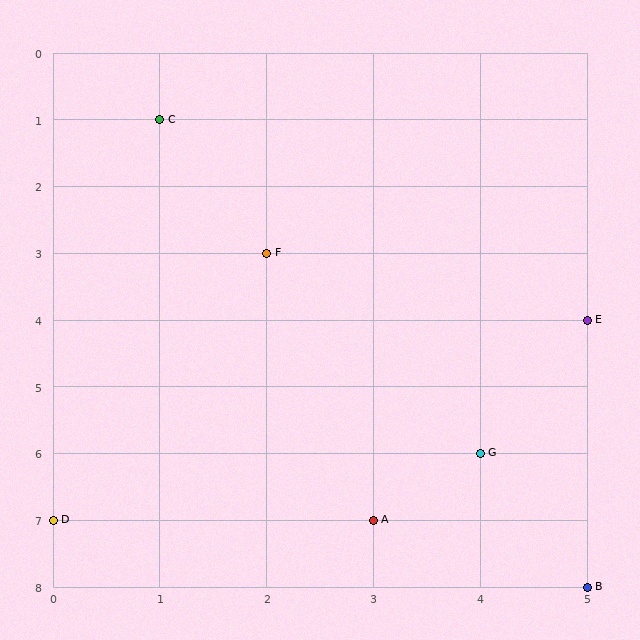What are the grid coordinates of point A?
Point A is at grid coordinates (3, 7).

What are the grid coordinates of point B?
Point B is at grid coordinates (5, 8).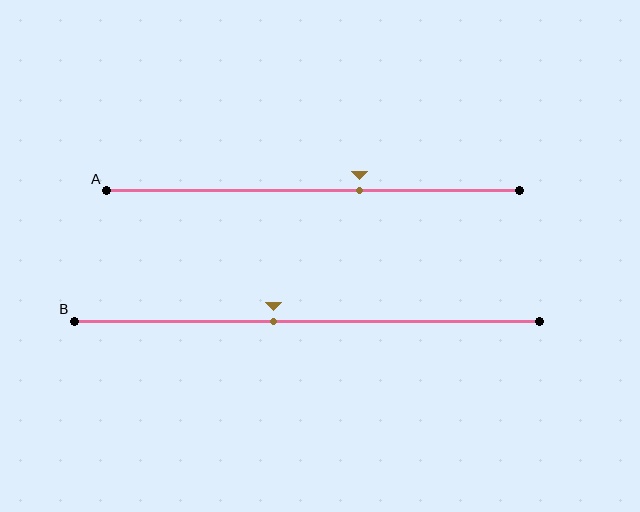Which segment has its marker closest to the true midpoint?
Segment B has its marker closest to the true midpoint.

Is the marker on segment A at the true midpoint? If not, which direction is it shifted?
No, the marker on segment A is shifted to the right by about 11% of the segment length.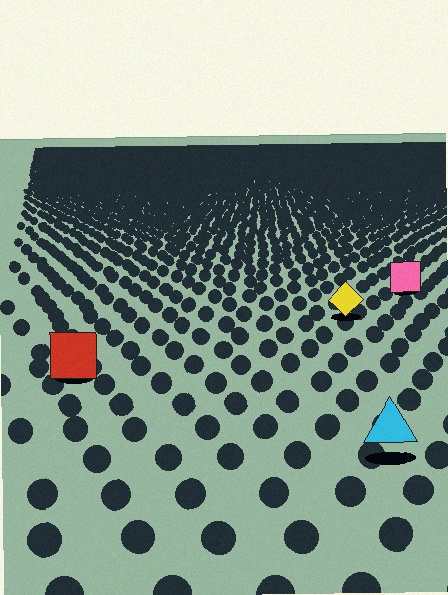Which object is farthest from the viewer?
The pink square is farthest from the viewer. It appears smaller and the ground texture around it is denser.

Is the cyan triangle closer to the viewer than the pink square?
Yes. The cyan triangle is closer — you can tell from the texture gradient: the ground texture is coarser near it.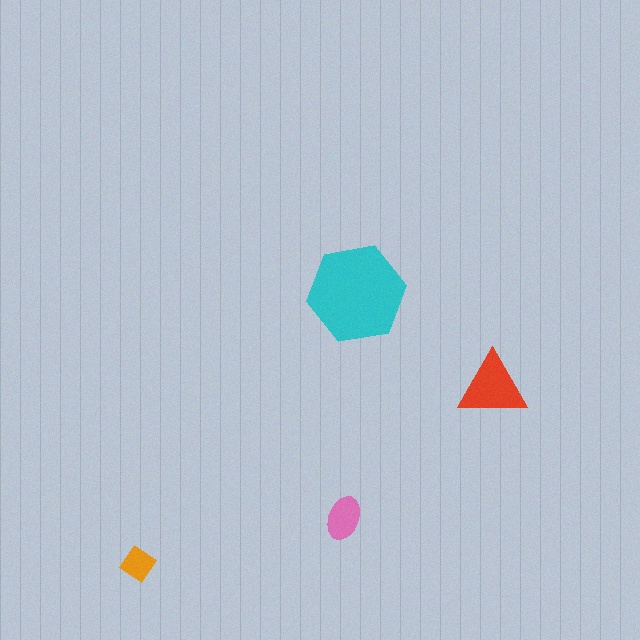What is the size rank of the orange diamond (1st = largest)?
4th.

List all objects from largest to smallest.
The cyan hexagon, the red triangle, the pink ellipse, the orange diamond.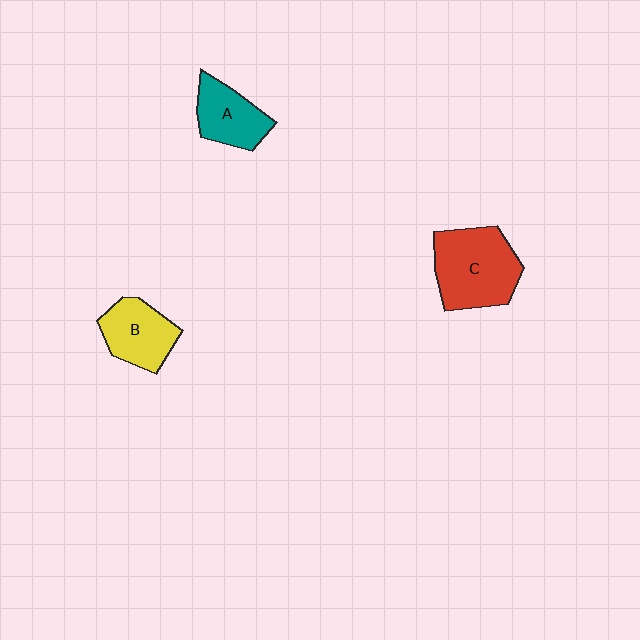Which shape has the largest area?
Shape C (red).